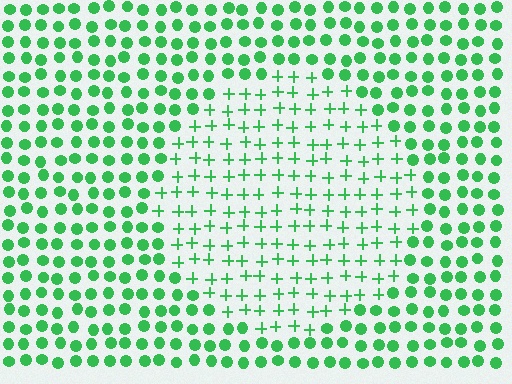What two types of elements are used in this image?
The image uses plus signs inside the circle region and circles outside it.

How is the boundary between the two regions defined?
The boundary is defined by a change in element shape: plus signs inside vs. circles outside. All elements share the same color and spacing.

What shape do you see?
I see a circle.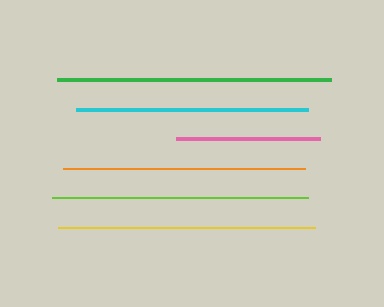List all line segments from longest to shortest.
From longest to shortest: green, yellow, lime, orange, cyan, pink.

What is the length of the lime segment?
The lime segment is approximately 256 pixels long.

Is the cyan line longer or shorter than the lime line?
The lime line is longer than the cyan line.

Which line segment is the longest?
The green line is the longest at approximately 273 pixels.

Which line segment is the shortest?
The pink line is the shortest at approximately 144 pixels.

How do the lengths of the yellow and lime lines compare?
The yellow and lime lines are approximately the same length.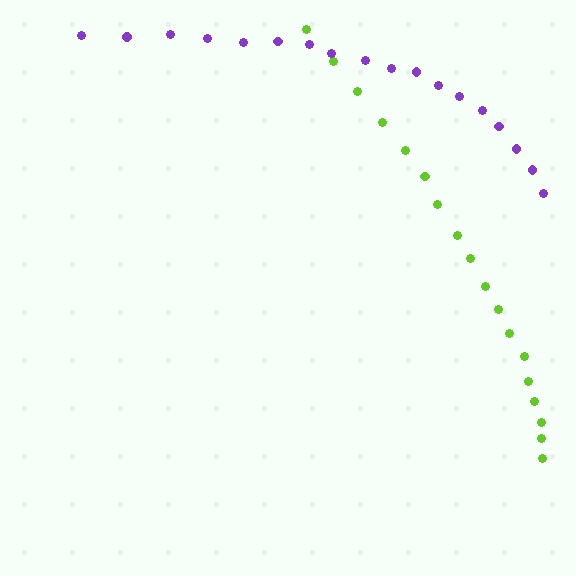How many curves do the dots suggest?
There are 2 distinct paths.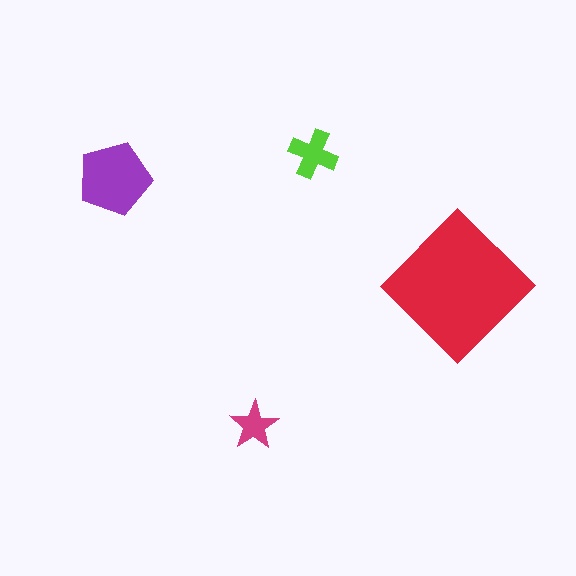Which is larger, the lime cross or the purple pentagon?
The purple pentagon.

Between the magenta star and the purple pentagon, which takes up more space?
The purple pentagon.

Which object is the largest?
The red diamond.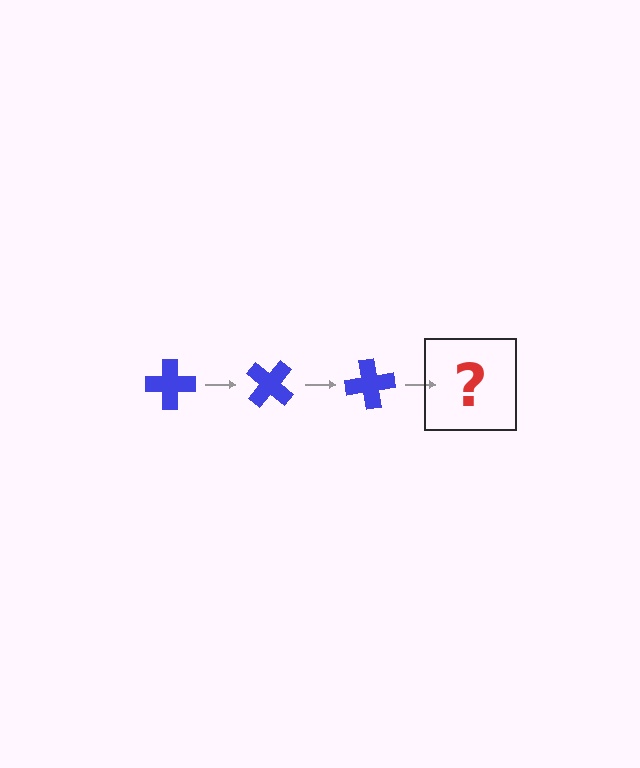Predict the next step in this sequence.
The next step is a blue cross rotated 120 degrees.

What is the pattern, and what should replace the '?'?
The pattern is that the cross rotates 40 degrees each step. The '?' should be a blue cross rotated 120 degrees.